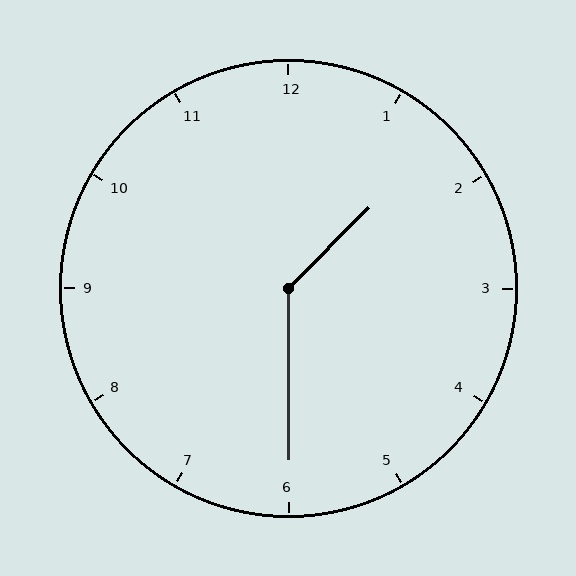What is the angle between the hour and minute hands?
Approximately 135 degrees.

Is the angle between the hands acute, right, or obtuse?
It is obtuse.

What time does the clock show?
1:30.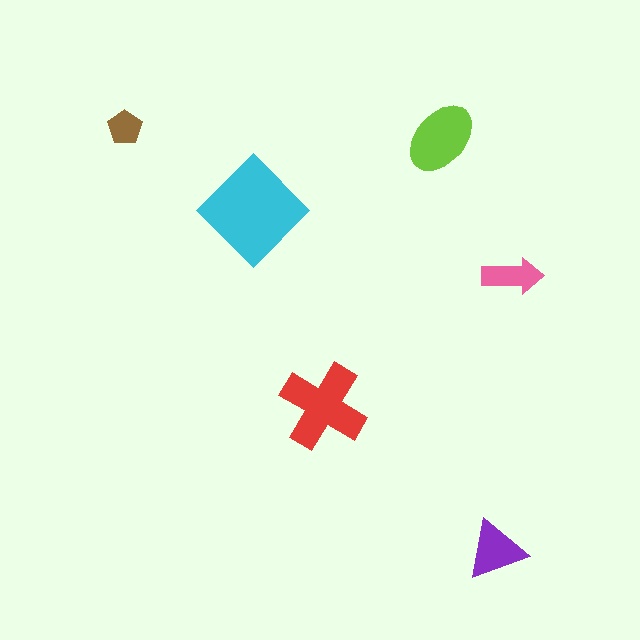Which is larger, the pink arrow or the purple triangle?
The purple triangle.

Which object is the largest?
The cyan diamond.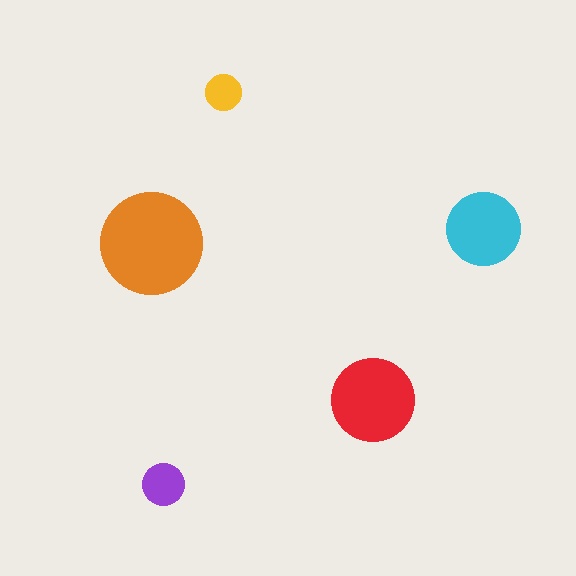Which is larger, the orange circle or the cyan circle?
The orange one.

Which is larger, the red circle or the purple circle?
The red one.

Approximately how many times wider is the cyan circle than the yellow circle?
About 2 times wider.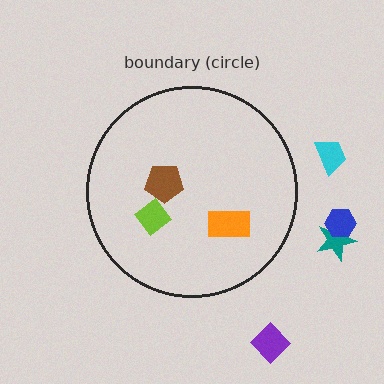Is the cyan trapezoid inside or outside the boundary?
Outside.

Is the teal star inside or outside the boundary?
Outside.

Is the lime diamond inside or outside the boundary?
Inside.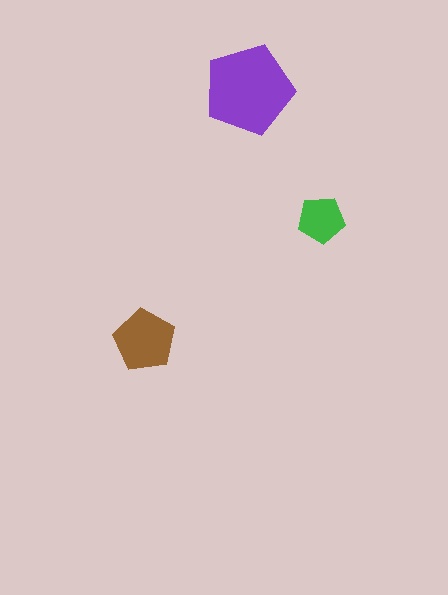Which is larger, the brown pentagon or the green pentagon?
The brown one.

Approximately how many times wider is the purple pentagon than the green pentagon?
About 2 times wider.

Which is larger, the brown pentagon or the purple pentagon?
The purple one.